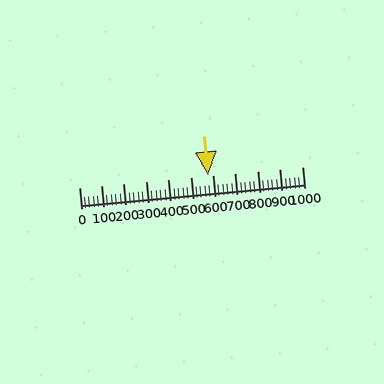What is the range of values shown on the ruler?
The ruler shows values from 0 to 1000.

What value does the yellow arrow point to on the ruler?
The yellow arrow points to approximately 580.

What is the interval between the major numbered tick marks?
The major tick marks are spaced 100 units apart.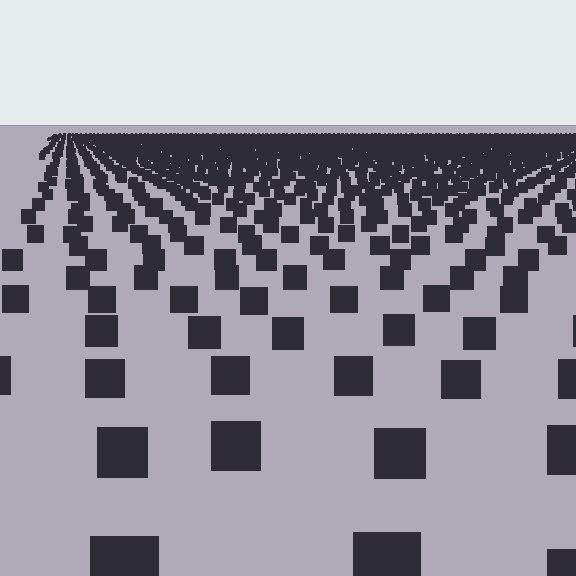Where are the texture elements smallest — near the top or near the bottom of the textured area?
Near the top.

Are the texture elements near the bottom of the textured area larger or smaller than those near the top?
Larger. Near the bottom, elements are closer to the viewer and appear at a bigger on-screen size.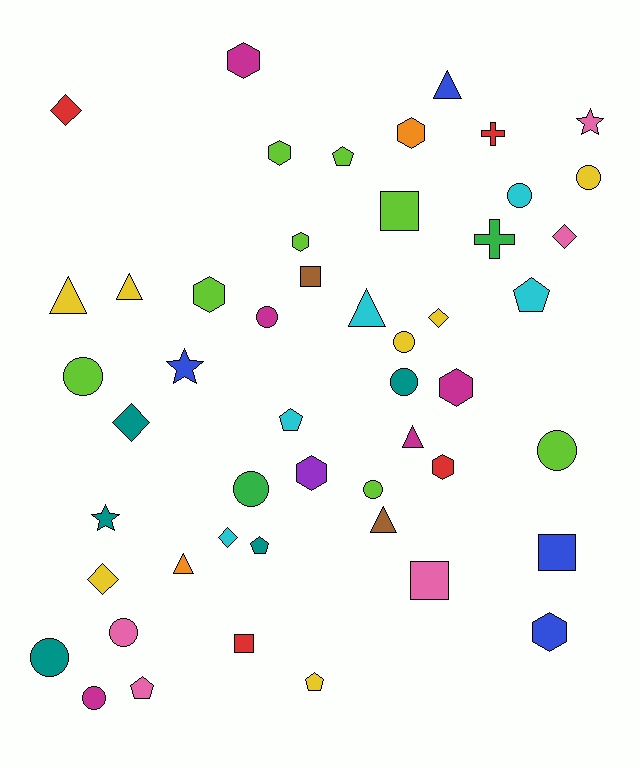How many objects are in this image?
There are 50 objects.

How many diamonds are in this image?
There are 6 diamonds.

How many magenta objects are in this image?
There are 5 magenta objects.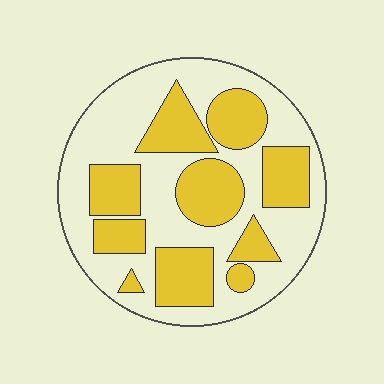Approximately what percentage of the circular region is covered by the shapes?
Approximately 40%.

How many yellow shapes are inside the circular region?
10.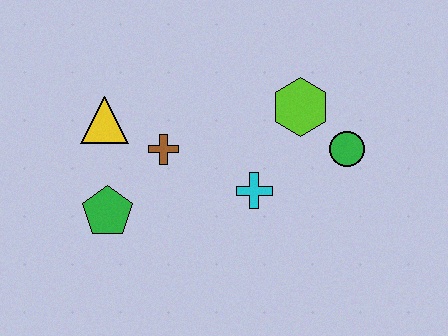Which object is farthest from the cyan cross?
The yellow triangle is farthest from the cyan cross.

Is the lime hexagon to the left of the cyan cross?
No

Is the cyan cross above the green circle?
No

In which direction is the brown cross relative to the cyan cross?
The brown cross is to the left of the cyan cross.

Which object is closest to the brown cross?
The yellow triangle is closest to the brown cross.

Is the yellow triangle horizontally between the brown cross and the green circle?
No